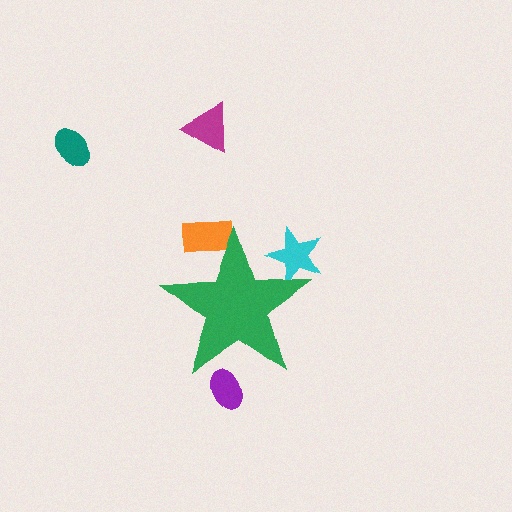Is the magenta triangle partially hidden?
No, the magenta triangle is fully visible.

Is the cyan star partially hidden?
Yes, the cyan star is partially hidden behind the green star.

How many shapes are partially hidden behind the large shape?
3 shapes are partially hidden.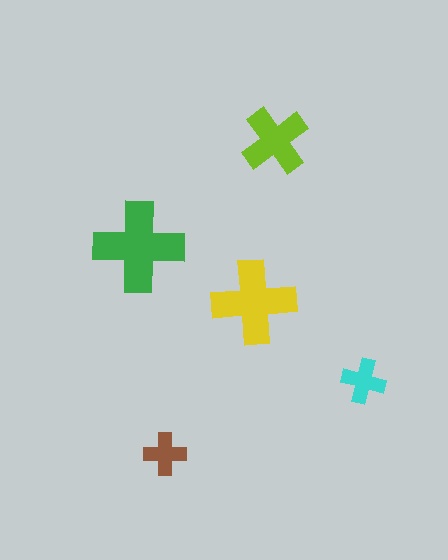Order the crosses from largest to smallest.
the green one, the yellow one, the lime one, the cyan one, the brown one.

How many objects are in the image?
There are 5 objects in the image.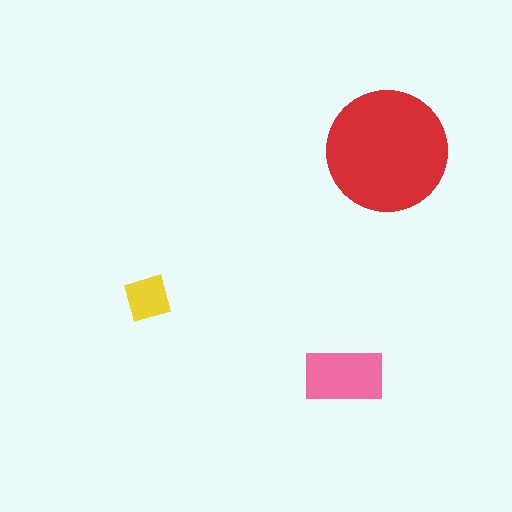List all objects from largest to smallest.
The red circle, the pink rectangle, the yellow diamond.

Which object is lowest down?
The pink rectangle is bottommost.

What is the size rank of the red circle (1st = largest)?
1st.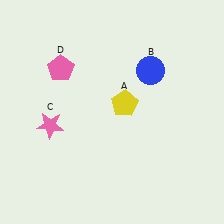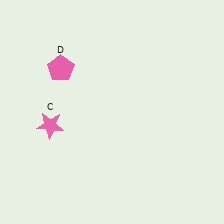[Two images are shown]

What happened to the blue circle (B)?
The blue circle (B) was removed in Image 2. It was in the top-right area of Image 1.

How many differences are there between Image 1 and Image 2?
There are 2 differences between the two images.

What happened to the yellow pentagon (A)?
The yellow pentagon (A) was removed in Image 2. It was in the top-right area of Image 1.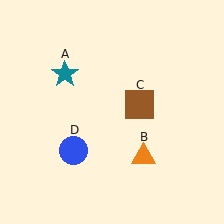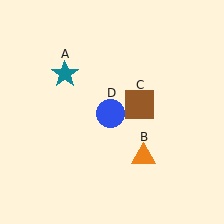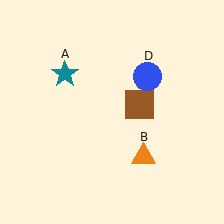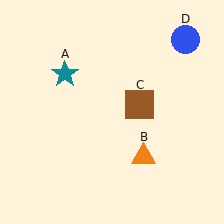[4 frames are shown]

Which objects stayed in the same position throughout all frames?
Teal star (object A) and orange triangle (object B) and brown square (object C) remained stationary.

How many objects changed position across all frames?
1 object changed position: blue circle (object D).